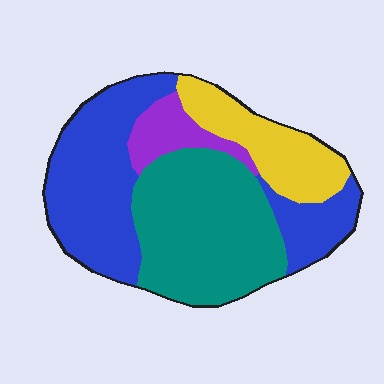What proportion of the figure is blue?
Blue takes up about three eighths (3/8) of the figure.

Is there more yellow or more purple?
Yellow.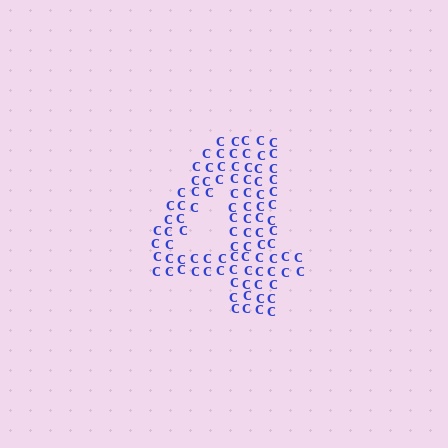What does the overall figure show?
The overall figure shows the digit 4.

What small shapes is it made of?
It is made of small letter C's.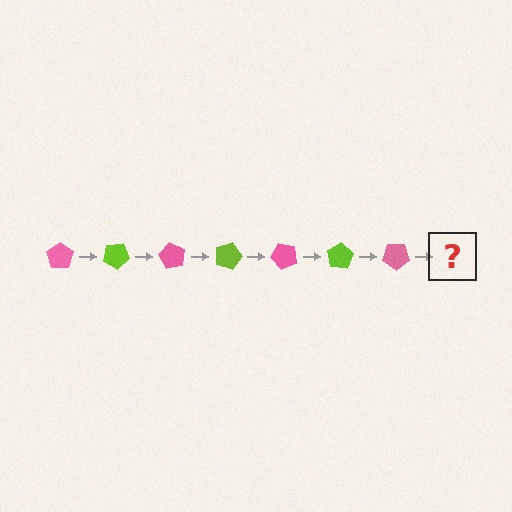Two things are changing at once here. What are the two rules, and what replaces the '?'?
The two rules are that it rotates 30 degrees each step and the color cycles through pink and lime. The '?' should be a lime pentagon, rotated 210 degrees from the start.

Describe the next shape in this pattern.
It should be a lime pentagon, rotated 210 degrees from the start.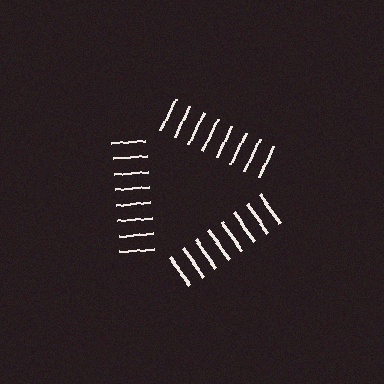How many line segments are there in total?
24 — 8 along each of the 3 edges.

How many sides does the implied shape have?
3 sides — the line-ends trace a triangle.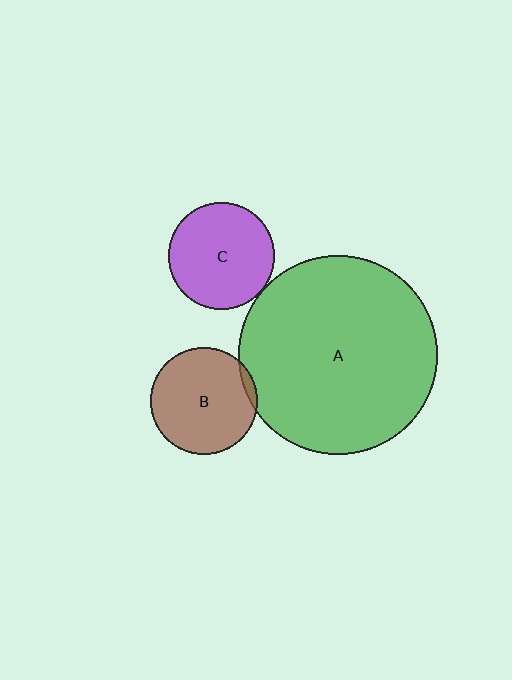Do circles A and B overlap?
Yes.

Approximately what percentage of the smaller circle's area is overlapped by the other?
Approximately 5%.